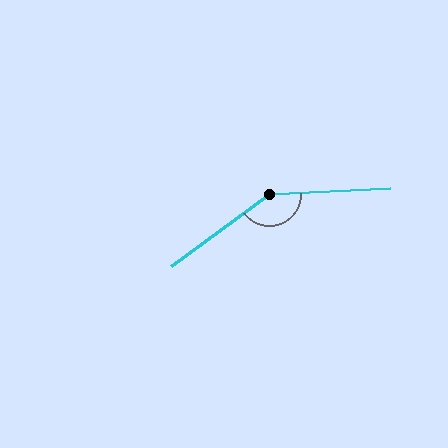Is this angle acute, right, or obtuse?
It is obtuse.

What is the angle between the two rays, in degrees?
Approximately 147 degrees.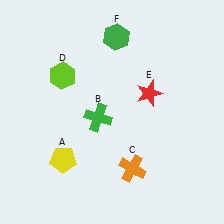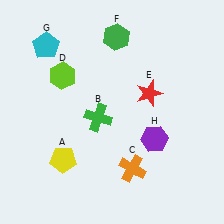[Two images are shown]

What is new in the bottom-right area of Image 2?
A purple hexagon (H) was added in the bottom-right area of Image 2.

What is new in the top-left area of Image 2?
A cyan pentagon (G) was added in the top-left area of Image 2.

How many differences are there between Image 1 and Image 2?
There are 2 differences between the two images.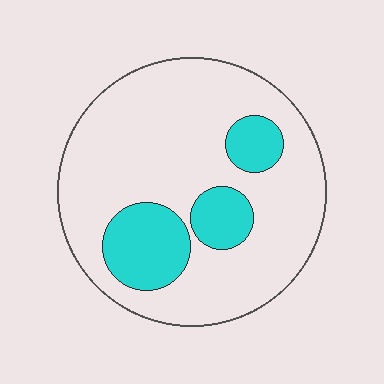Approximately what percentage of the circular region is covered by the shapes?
Approximately 20%.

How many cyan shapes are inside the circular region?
3.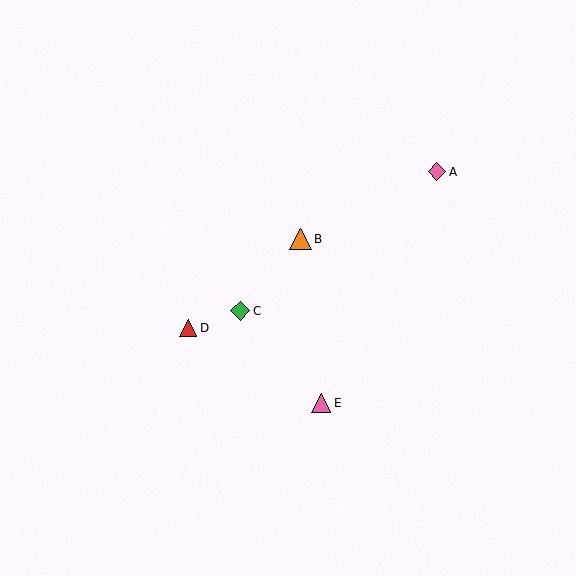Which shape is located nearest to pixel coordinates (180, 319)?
The red triangle (labeled D) at (188, 328) is nearest to that location.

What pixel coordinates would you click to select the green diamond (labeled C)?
Click at (240, 311) to select the green diamond C.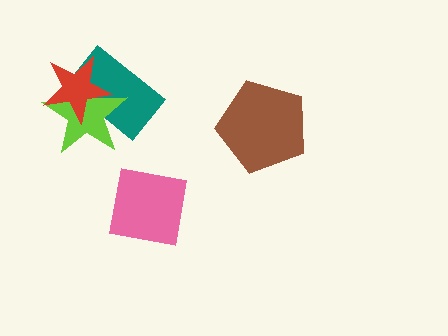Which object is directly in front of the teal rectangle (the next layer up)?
The lime star is directly in front of the teal rectangle.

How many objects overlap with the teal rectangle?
2 objects overlap with the teal rectangle.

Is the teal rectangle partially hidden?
Yes, it is partially covered by another shape.